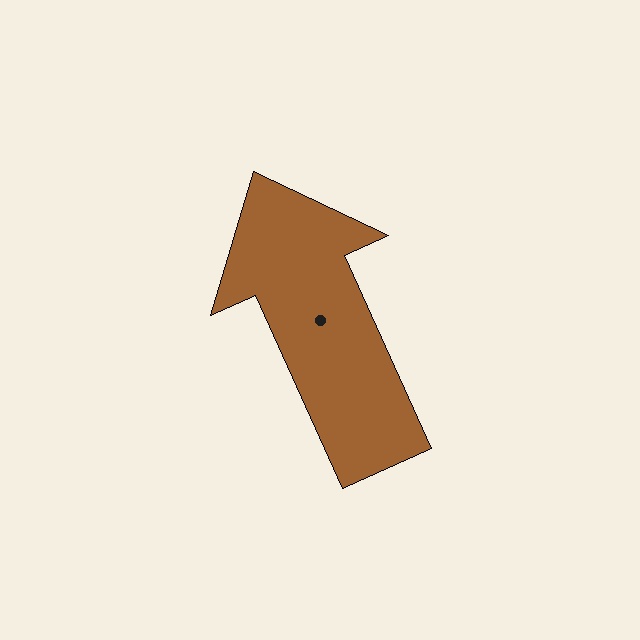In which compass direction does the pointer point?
Northwest.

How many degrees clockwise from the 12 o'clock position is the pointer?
Approximately 336 degrees.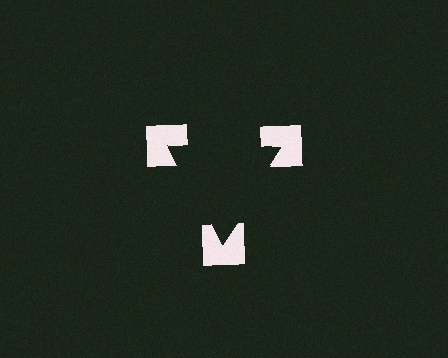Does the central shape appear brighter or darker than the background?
It typically appears slightly darker than the background, even though no actual brightness change is drawn.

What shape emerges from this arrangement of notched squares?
An illusory triangle — its edges are inferred from the aligned wedge cuts in the notched squares, not physically drawn.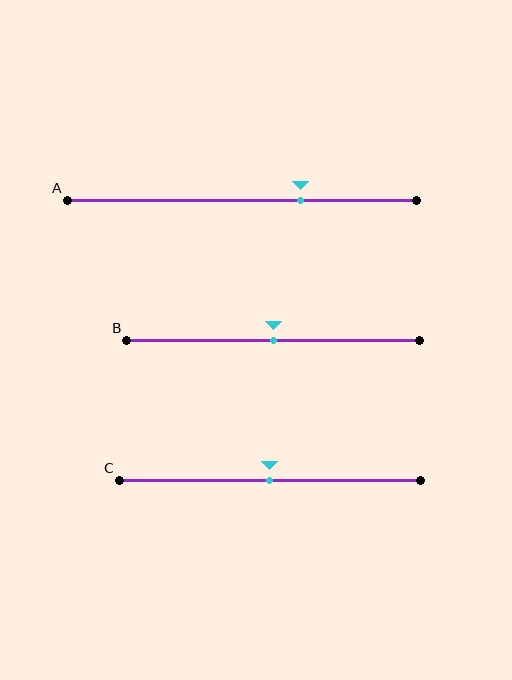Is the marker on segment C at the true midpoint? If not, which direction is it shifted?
Yes, the marker on segment C is at the true midpoint.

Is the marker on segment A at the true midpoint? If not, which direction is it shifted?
No, the marker on segment A is shifted to the right by about 17% of the segment length.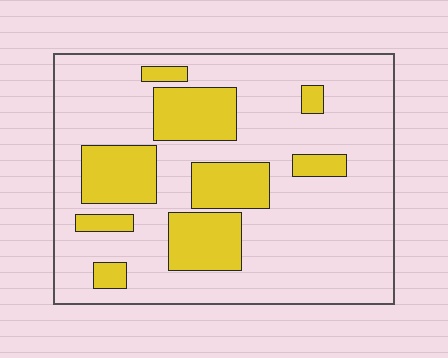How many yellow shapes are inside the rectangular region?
9.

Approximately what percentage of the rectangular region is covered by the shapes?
Approximately 25%.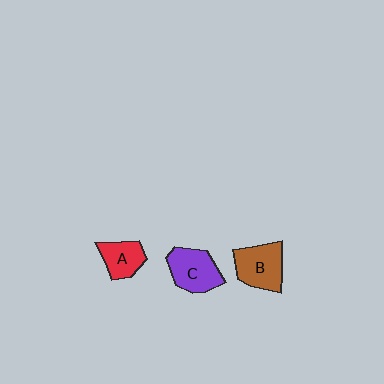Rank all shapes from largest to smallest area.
From largest to smallest: B (brown), C (purple), A (red).